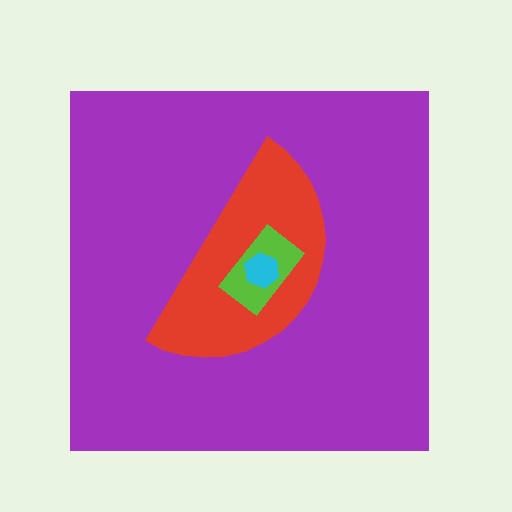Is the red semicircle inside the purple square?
Yes.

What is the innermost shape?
The cyan hexagon.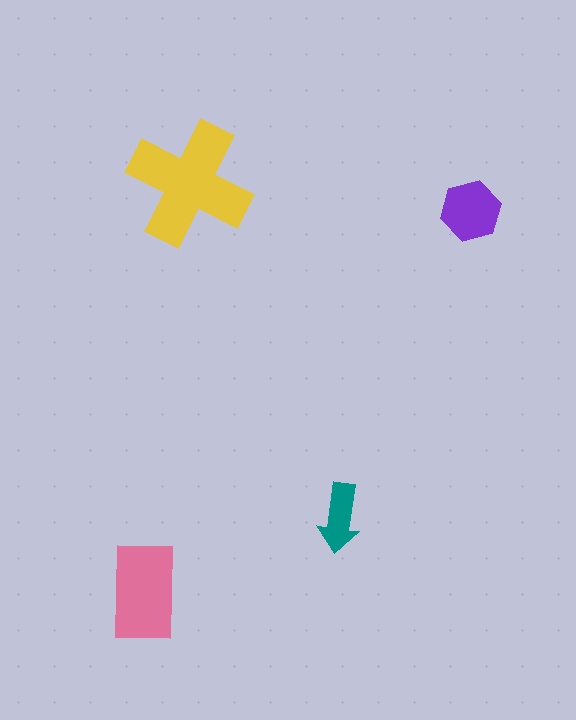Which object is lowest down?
The pink rectangle is bottommost.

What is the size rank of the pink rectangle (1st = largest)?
2nd.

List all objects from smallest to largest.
The teal arrow, the purple hexagon, the pink rectangle, the yellow cross.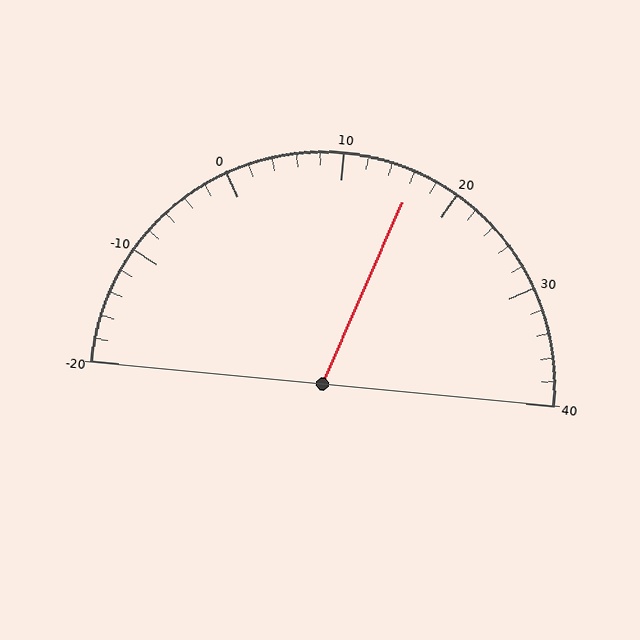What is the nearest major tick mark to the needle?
The nearest major tick mark is 20.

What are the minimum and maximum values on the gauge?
The gauge ranges from -20 to 40.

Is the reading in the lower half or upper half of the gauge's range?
The reading is in the upper half of the range (-20 to 40).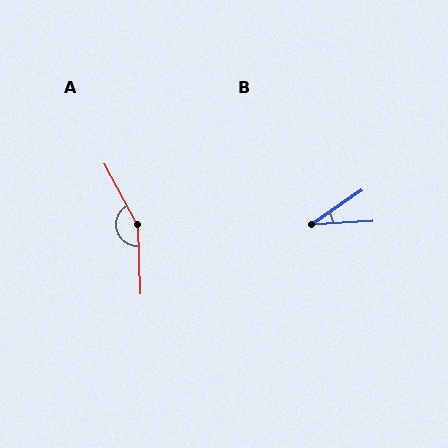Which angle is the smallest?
B, at approximately 31 degrees.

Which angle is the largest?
A, at approximately 154 degrees.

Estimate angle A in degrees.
Approximately 154 degrees.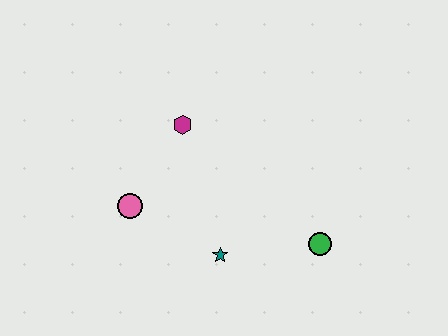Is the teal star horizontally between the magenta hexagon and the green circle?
Yes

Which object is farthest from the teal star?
The magenta hexagon is farthest from the teal star.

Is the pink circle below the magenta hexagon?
Yes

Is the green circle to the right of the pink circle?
Yes